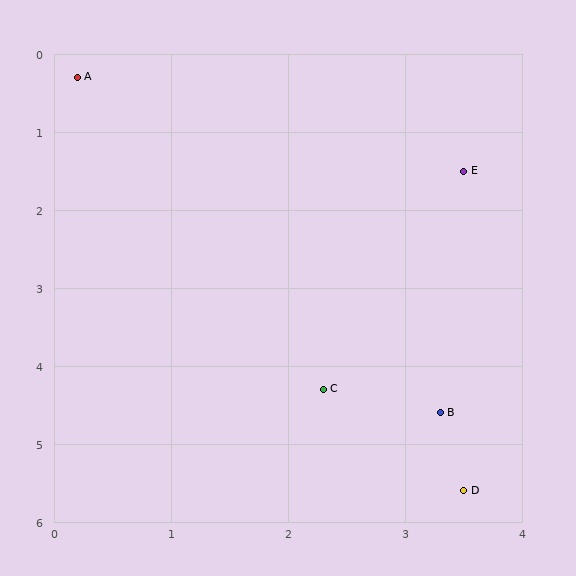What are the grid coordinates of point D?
Point D is at approximately (3.5, 5.6).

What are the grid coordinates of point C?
Point C is at approximately (2.3, 4.3).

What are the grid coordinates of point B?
Point B is at approximately (3.3, 4.6).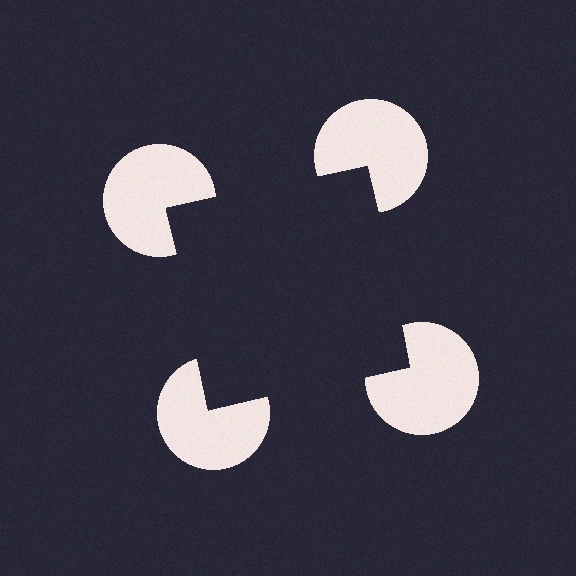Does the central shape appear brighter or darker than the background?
It typically appears slightly darker than the background, even though no actual brightness change is drawn.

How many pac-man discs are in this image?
There are 4 — one at each vertex of the illusory square.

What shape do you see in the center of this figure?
An illusory square — its edges are inferred from the aligned wedge cuts in the pac-man discs, not physically drawn.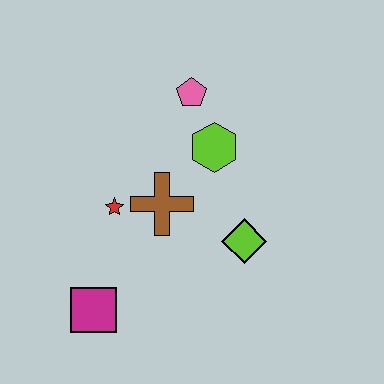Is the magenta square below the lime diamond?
Yes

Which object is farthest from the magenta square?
The pink pentagon is farthest from the magenta square.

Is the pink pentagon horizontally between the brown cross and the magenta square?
No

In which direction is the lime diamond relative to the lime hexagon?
The lime diamond is below the lime hexagon.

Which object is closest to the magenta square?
The red star is closest to the magenta square.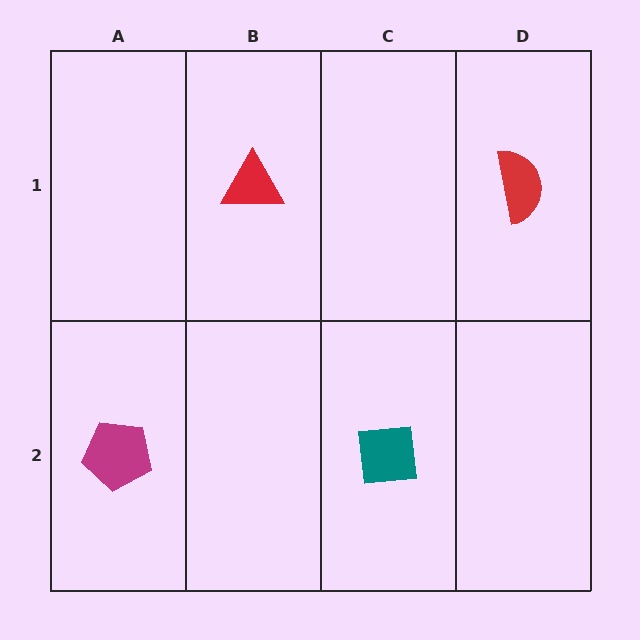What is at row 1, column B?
A red triangle.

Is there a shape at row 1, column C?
No, that cell is empty.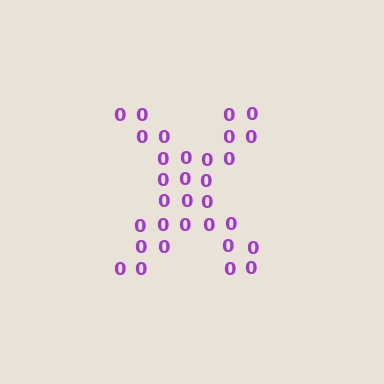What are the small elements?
The small elements are digit 0's.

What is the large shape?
The large shape is the letter X.